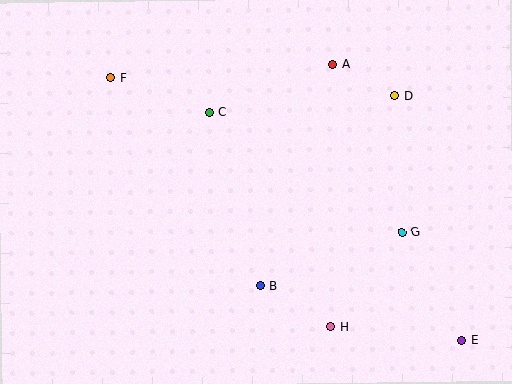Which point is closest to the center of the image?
Point C at (209, 112) is closest to the center.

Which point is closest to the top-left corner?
Point F is closest to the top-left corner.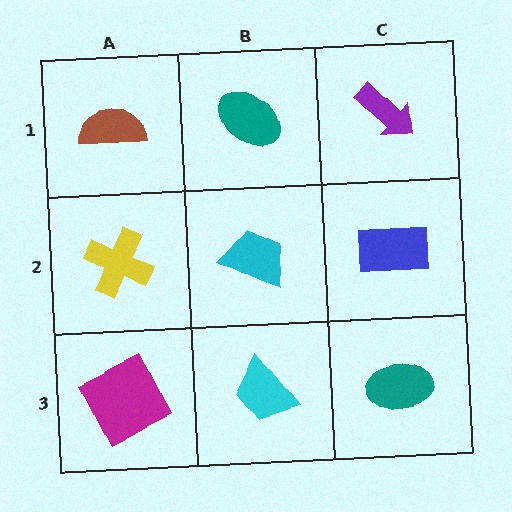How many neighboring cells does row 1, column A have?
2.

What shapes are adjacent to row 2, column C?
A purple arrow (row 1, column C), a teal ellipse (row 3, column C), a cyan trapezoid (row 2, column B).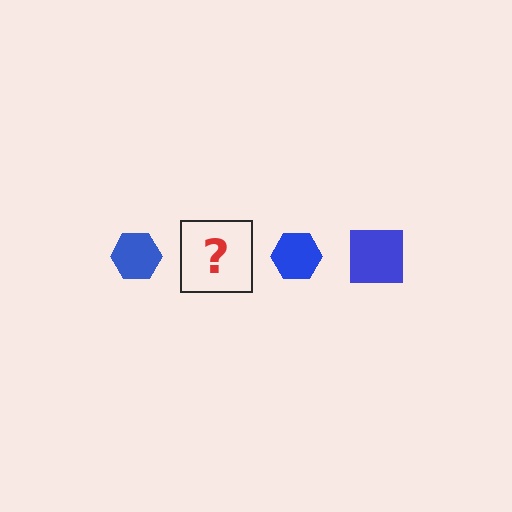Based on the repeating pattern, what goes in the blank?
The blank should be a blue square.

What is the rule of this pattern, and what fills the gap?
The rule is that the pattern cycles through hexagon, square shapes in blue. The gap should be filled with a blue square.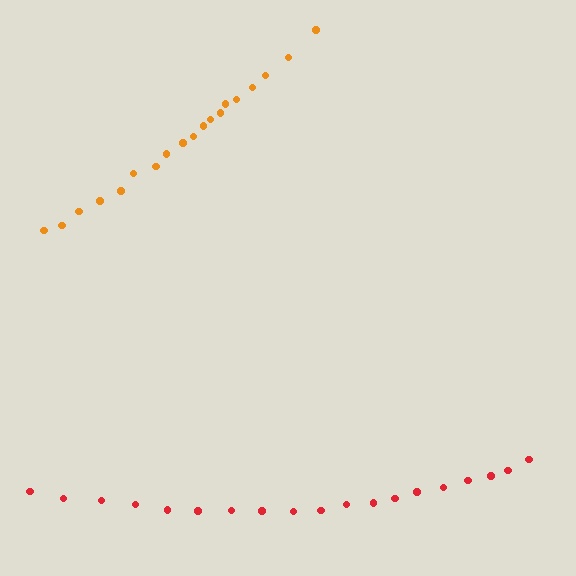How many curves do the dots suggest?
There are 2 distinct paths.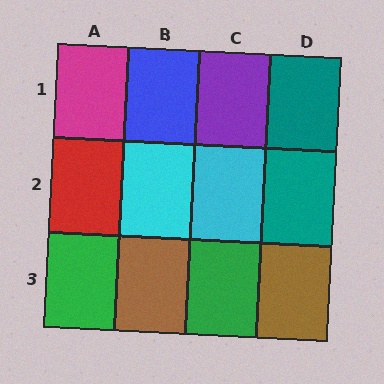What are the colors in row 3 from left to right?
Green, brown, green, brown.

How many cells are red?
1 cell is red.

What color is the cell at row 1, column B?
Blue.